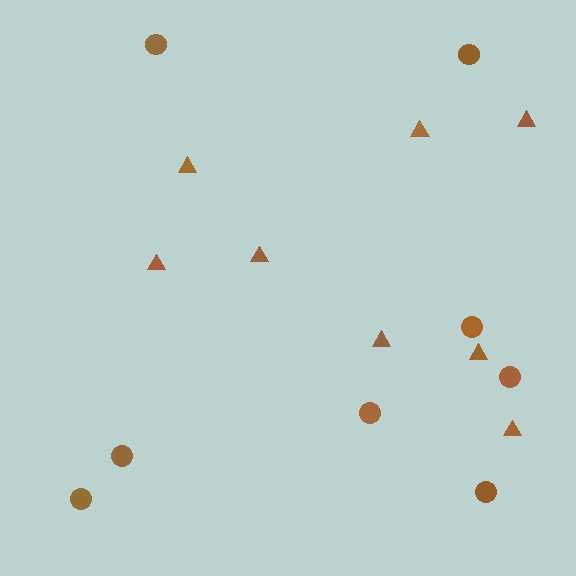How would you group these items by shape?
There are 2 groups: one group of circles (8) and one group of triangles (8).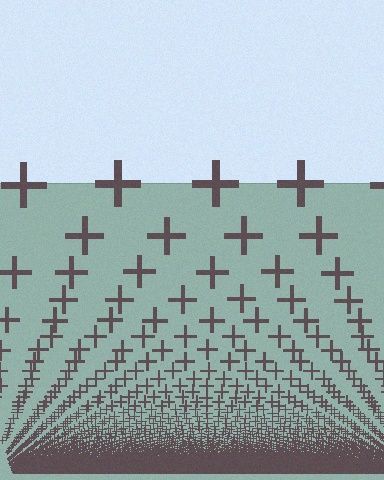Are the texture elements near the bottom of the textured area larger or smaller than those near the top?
Smaller. The gradient is inverted — elements near the bottom are smaller and denser.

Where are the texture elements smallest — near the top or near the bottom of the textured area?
Near the bottom.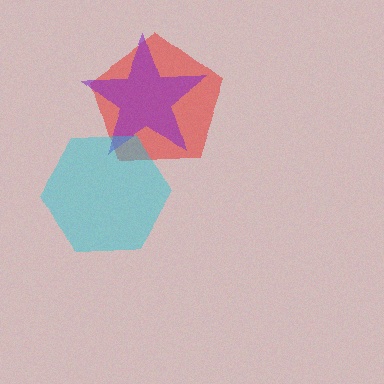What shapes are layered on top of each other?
The layered shapes are: a red pentagon, a purple star, a cyan hexagon.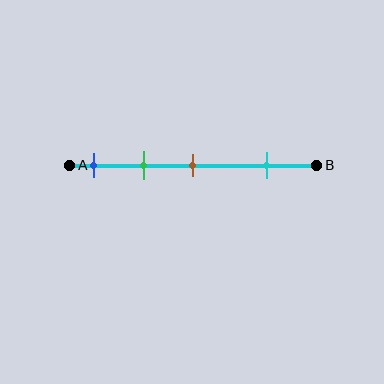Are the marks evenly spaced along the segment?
No, the marks are not evenly spaced.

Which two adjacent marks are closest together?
The blue and green marks are the closest adjacent pair.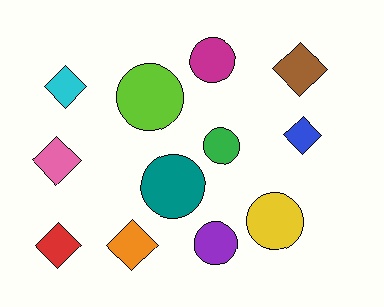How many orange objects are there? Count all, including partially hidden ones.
There is 1 orange object.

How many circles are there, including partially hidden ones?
There are 6 circles.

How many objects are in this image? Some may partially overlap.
There are 12 objects.